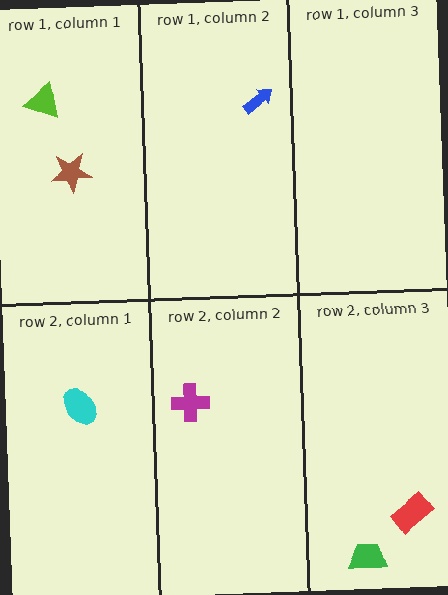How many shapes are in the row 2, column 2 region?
1.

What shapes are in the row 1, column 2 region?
The blue arrow.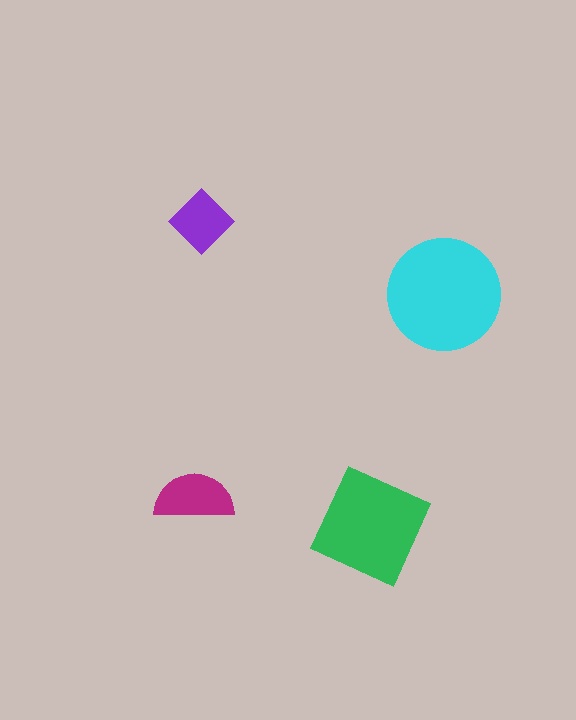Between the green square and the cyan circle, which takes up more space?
The cyan circle.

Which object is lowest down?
The green square is bottommost.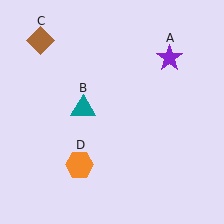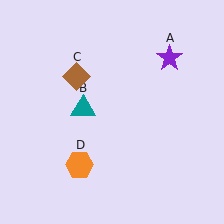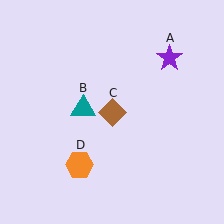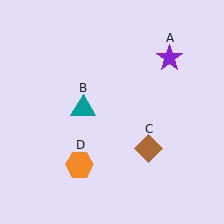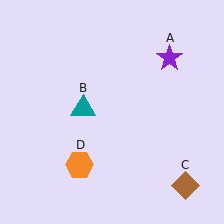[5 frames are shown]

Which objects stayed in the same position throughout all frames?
Purple star (object A) and teal triangle (object B) and orange hexagon (object D) remained stationary.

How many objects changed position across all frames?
1 object changed position: brown diamond (object C).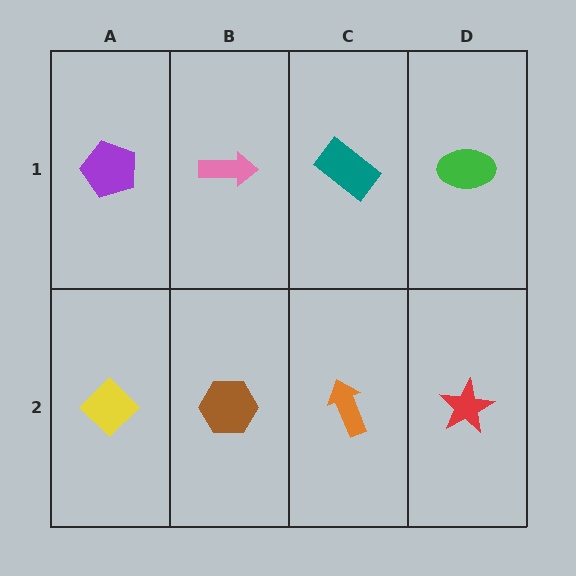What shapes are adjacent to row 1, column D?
A red star (row 2, column D), a teal rectangle (row 1, column C).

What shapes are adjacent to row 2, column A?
A purple pentagon (row 1, column A), a brown hexagon (row 2, column B).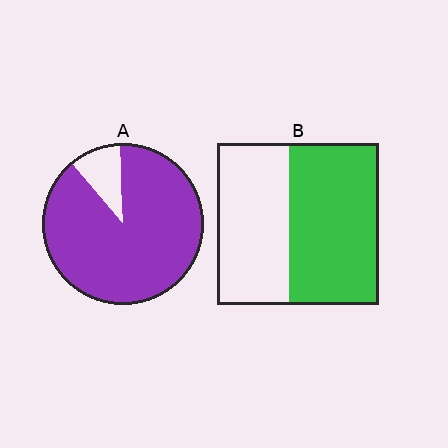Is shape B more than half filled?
Yes.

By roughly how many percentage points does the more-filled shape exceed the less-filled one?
By roughly 35 percentage points (A over B).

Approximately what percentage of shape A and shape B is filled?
A is approximately 90% and B is approximately 55%.